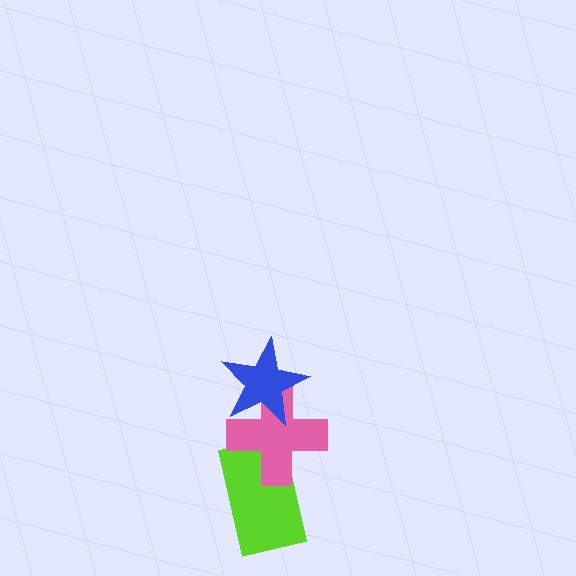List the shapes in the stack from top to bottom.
From top to bottom: the blue star, the pink cross, the lime rectangle.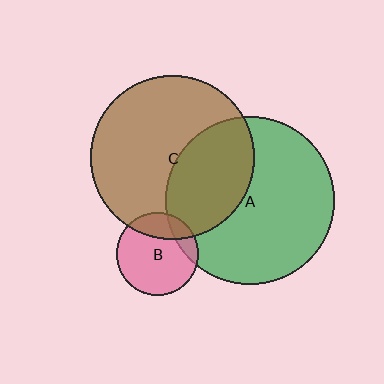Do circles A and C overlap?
Yes.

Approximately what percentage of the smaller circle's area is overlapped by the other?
Approximately 35%.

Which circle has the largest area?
Circle A (green).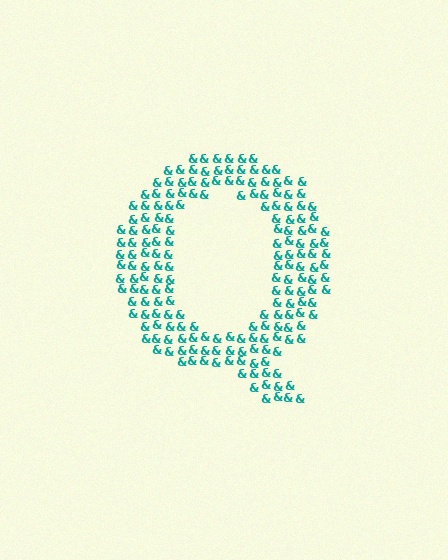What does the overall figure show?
The overall figure shows the letter Q.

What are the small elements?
The small elements are ampersands.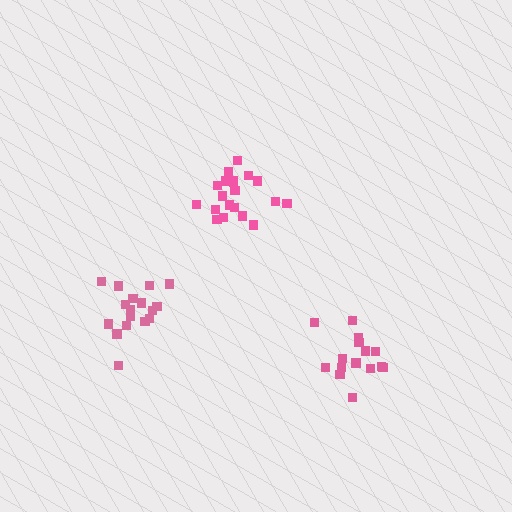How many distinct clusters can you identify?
There are 3 distinct clusters.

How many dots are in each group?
Group 1: 17 dots, Group 2: 20 dots, Group 3: 15 dots (52 total).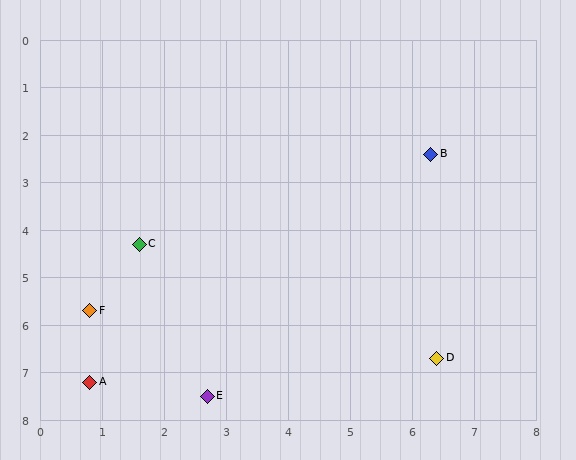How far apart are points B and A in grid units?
Points B and A are about 7.3 grid units apart.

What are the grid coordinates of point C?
Point C is at approximately (1.6, 4.3).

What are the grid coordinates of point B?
Point B is at approximately (6.3, 2.4).